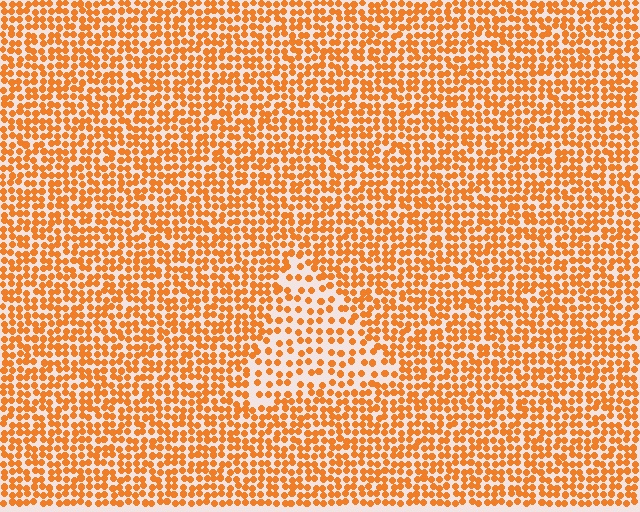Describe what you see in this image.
The image contains small orange elements arranged at two different densities. A triangle-shaped region is visible where the elements are less densely packed than the surrounding area.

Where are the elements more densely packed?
The elements are more densely packed outside the triangle boundary.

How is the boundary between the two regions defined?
The boundary is defined by a change in element density (approximately 1.8x ratio). All elements are the same color, size, and shape.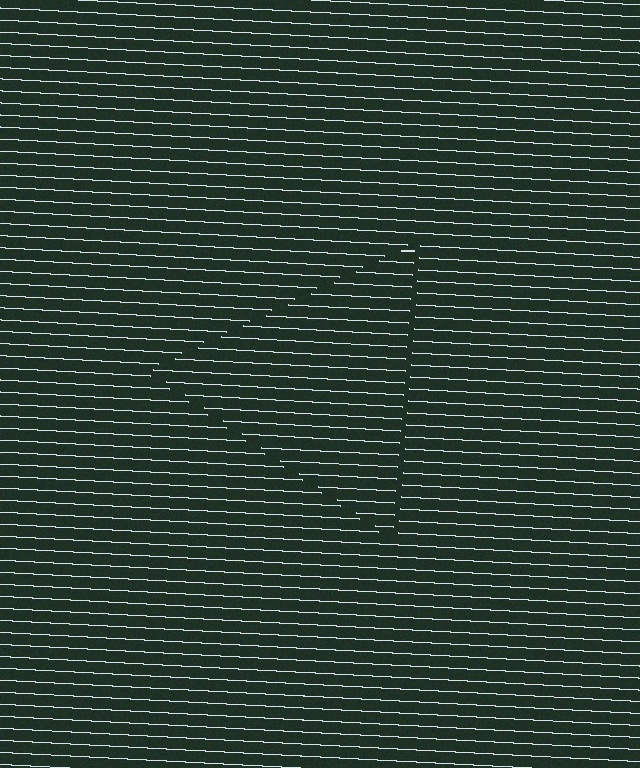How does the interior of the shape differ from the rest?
The interior of the shape contains the same grating, shifted by half a period — the contour is defined by the phase discontinuity where line-ends from the inner and outer gratings abut.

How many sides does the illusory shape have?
3 sides — the line-ends trace a triangle.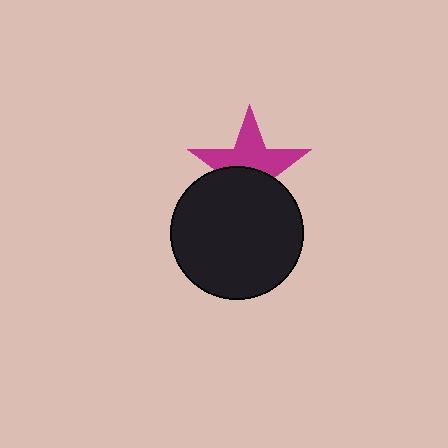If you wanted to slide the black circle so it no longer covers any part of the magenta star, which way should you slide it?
Slide it down — that is the most direct way to separate the two shapes.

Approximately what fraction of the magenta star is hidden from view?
Roughly 46% of the magenta star is hidden behind the black circle.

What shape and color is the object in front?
The object in front is a black circle.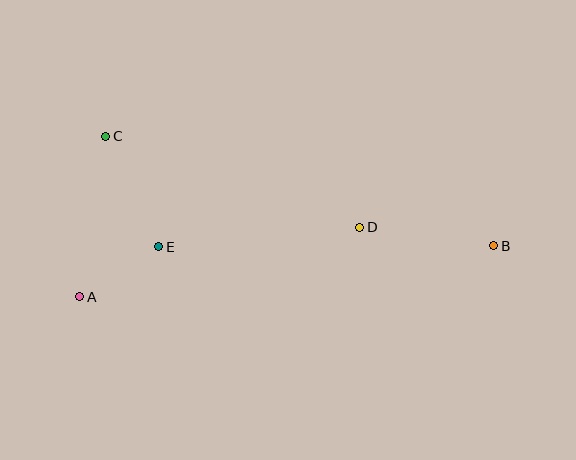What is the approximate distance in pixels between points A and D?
The distance between A and D is approximately 288 pixels.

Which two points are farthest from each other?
Points A and B are farthest from each other.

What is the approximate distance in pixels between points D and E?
The distance between D and E is approximately 202 pixels.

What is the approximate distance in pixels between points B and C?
The distance between B and C is approximately 403 pixels.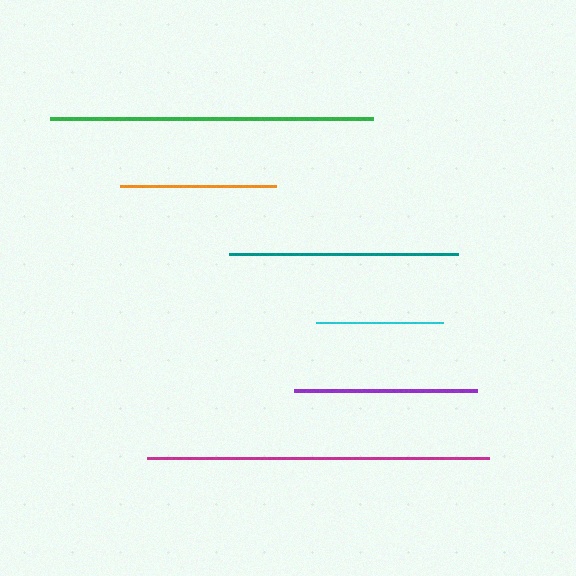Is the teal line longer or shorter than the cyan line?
The teal line is longer than the cyan line.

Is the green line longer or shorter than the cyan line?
The green line is longer than the cyan line.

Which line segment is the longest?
The magenta line is the longest at approximately 342 pixels.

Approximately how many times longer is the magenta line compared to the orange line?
The magenta line is approximately 2.2 times the length of the orange line.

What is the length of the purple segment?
The purple segment is approximately 184 pixels long.